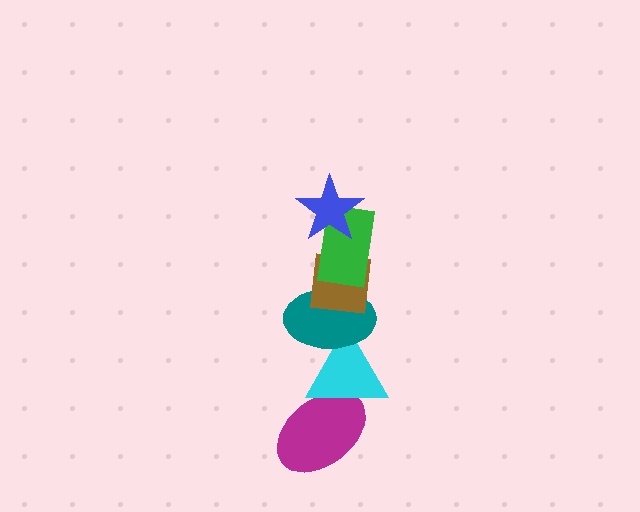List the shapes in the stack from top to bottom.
From top to bottom: the blue star, the green rectangle, the brown square, the teal ellipse, the cyan triangle, the magenta ellipse.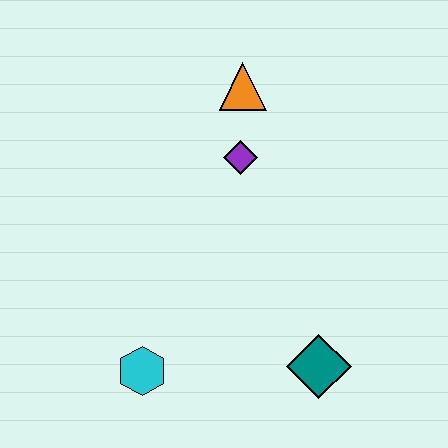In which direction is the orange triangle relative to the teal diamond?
The orange triangle is above the teal diamond.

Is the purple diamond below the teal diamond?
No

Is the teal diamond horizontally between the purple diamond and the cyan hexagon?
No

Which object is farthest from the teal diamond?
The orange triangle is farthest from the teal diamond.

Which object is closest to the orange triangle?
The purple diamond is closest to the orange triangle.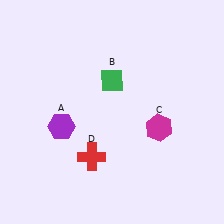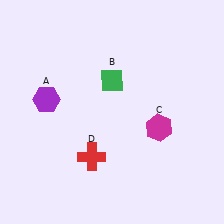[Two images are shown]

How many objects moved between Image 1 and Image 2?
1 object moved between the two images.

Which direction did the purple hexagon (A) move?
The purple hexagon (A) moved up.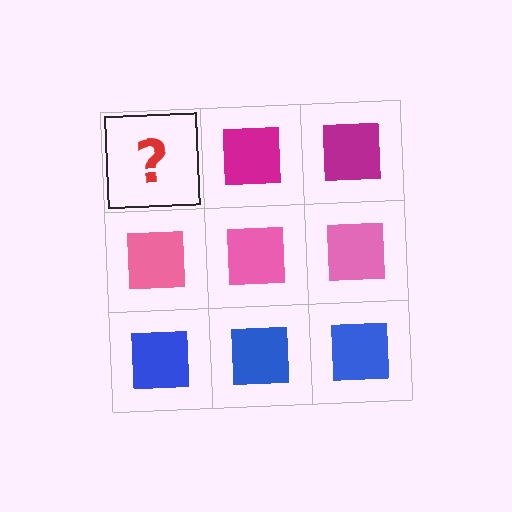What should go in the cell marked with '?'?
The missing cell should contain a magenta square.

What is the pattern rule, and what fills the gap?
The rule is that each row has a consistent color. The gap should be filled with a magenta square.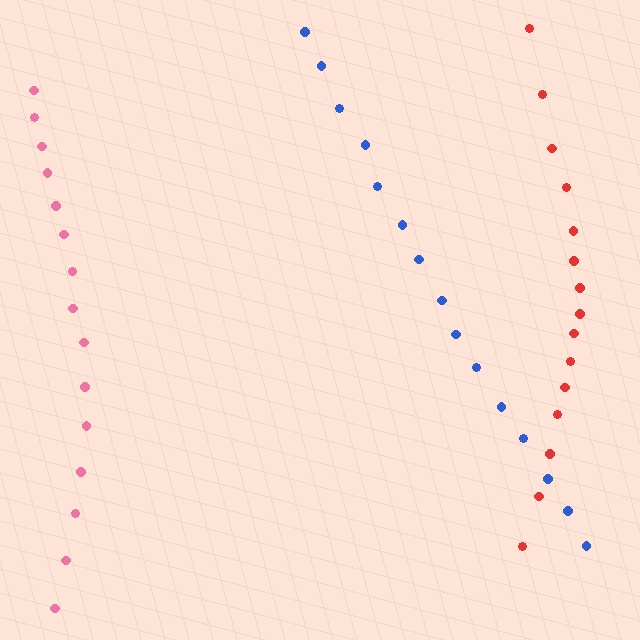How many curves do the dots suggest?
There are 3 distinct paths.